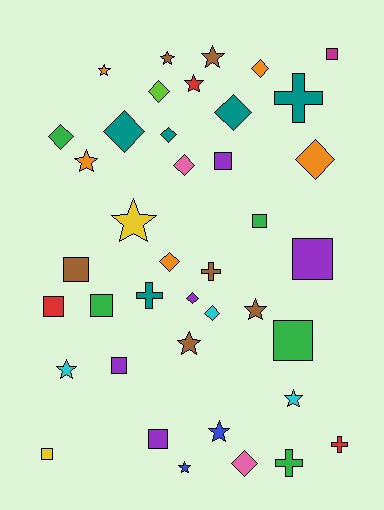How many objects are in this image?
There are 40 objects.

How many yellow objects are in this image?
There are 2 yellow objects.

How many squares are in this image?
There are 11 squares.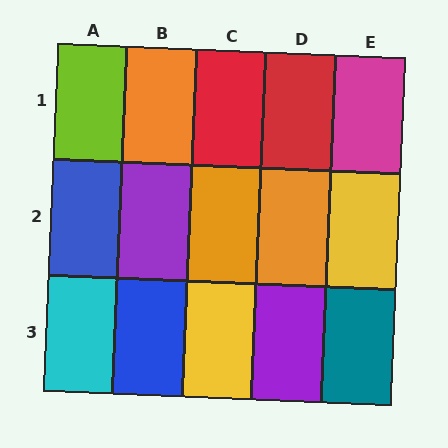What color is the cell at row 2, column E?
Yellow.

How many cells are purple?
2 cells are purple.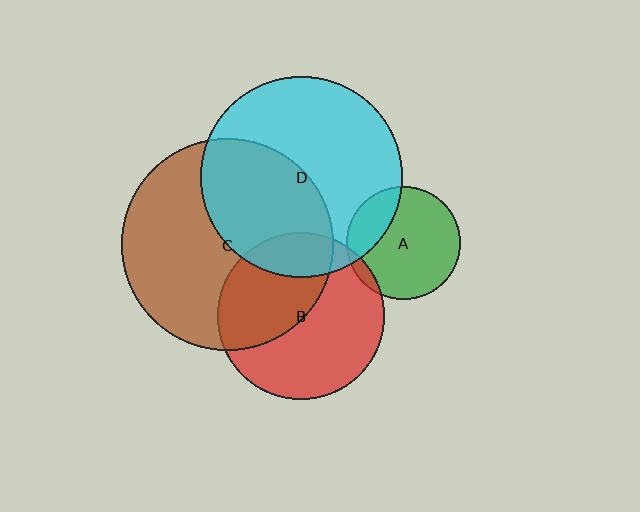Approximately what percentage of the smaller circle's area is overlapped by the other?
Approximately 5%.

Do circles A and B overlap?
Yes.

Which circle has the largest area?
Circle C (brown).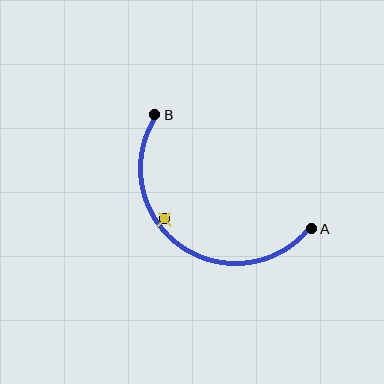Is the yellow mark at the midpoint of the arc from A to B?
No — the yellow mark does not lie on the arc at all. It sits slightly inside the curve.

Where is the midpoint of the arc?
The arc midpoint is the point on the curve farthest from the straight line joining A and B. It sits below and to the left of that line.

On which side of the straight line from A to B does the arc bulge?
The arc bulges below and to the left of the straight line connecting A and B.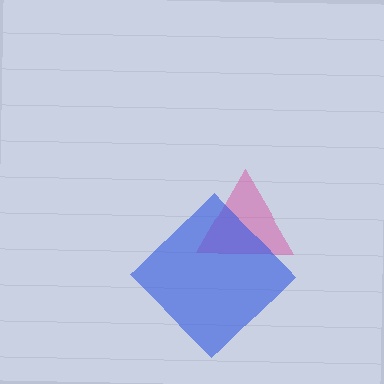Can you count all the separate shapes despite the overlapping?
Yes, there are 2 separate shapes.